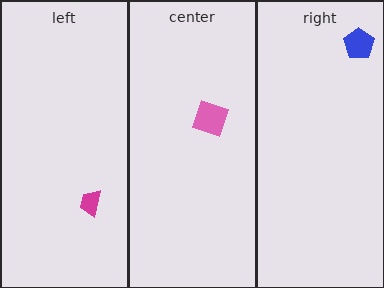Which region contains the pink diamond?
The center region.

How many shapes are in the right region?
1.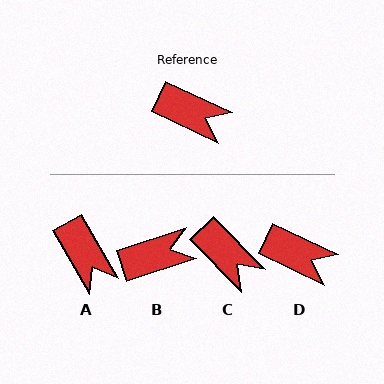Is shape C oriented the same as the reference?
No, it is off by about 20 degrees.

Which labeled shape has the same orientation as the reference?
D.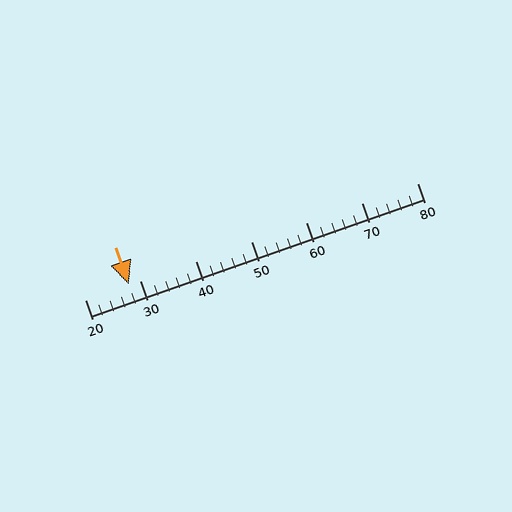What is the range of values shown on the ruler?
The ruler shows values from 20 to 80.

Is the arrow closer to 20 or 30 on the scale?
The arrow is closer to 30.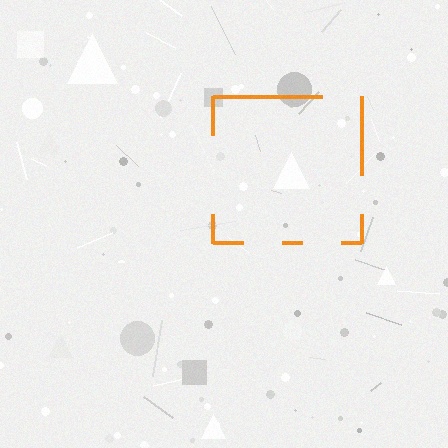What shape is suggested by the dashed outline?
The dashed outline suggests a square.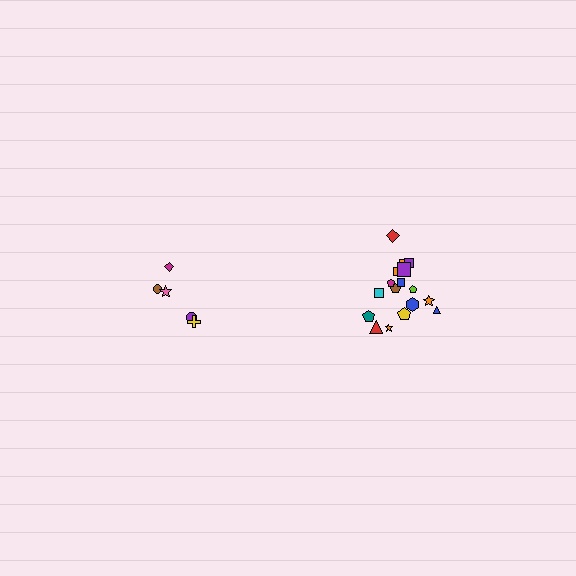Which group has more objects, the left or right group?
The right group.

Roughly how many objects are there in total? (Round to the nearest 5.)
Roughly 25 objects in total.